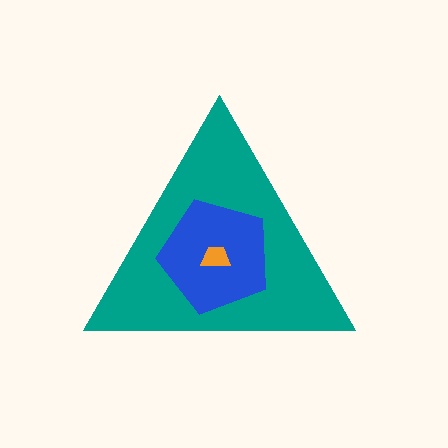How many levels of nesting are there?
3.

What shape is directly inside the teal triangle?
The blue pentagon.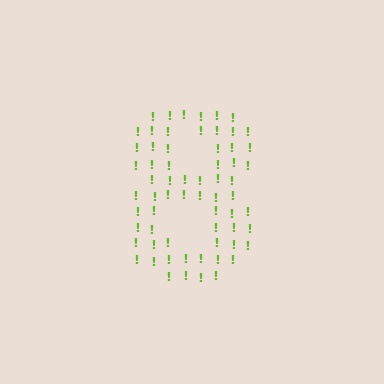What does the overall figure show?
The overall figure shows the digit 8.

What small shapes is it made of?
It is made of small exclamation marks.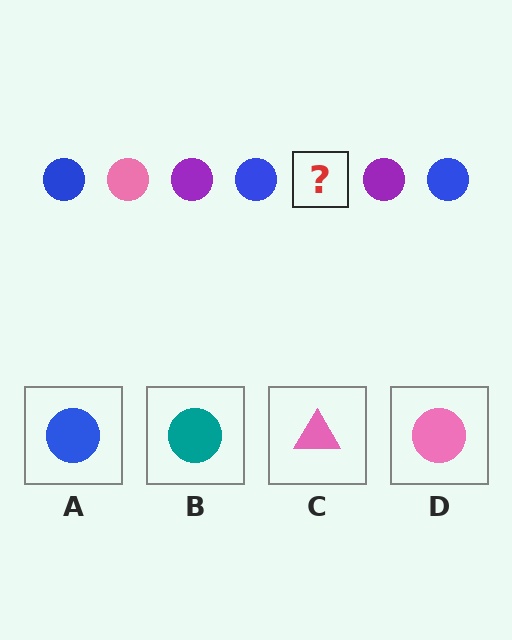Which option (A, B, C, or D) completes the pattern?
D.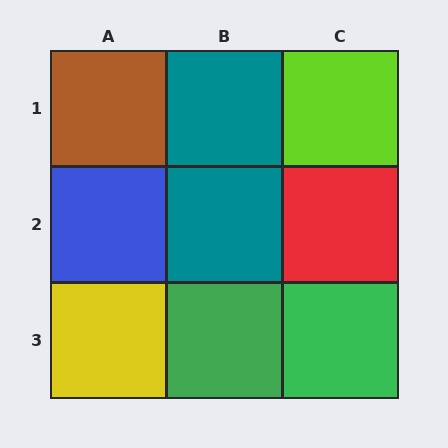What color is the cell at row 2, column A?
Blue.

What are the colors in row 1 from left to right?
Brown, teal, lime.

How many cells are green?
2 cells are green.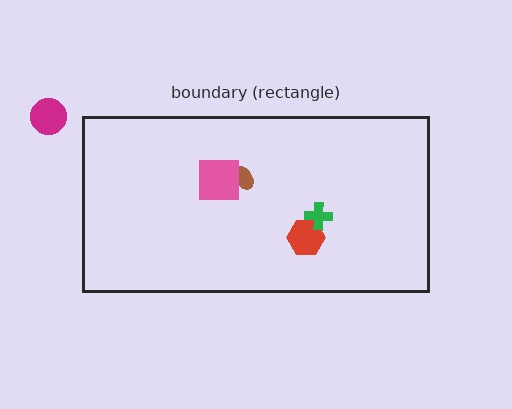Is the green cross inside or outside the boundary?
Inside.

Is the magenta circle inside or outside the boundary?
Outside.